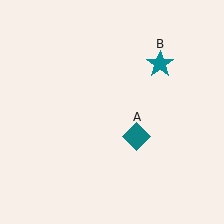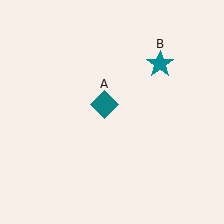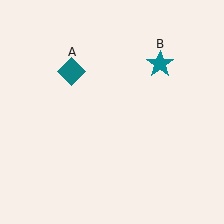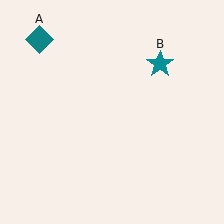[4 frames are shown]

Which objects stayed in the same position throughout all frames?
Teal star (object B) remained stationary.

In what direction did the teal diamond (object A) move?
The teal diamond (object A) moved up and to the left.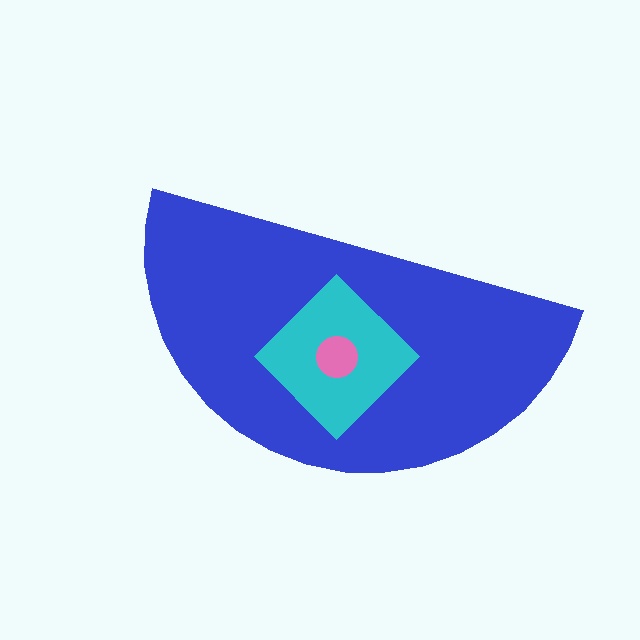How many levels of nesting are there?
3.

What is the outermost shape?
The blue semicircle.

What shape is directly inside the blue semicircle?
The cyan diamond.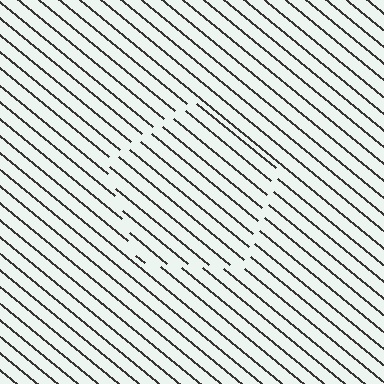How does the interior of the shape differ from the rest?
The interior of the shape contains the same grating, shifted by half a period — the contour is defined by the phase discontinuity where line-ends from the inner and outer gratings abut.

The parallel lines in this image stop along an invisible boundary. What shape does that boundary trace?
An illusory pentagon. The interior of the shape contains the same grating, shifted by half a period — the contour is defined by the phase discontinuity where line-ends from the inner and outer gratings abut.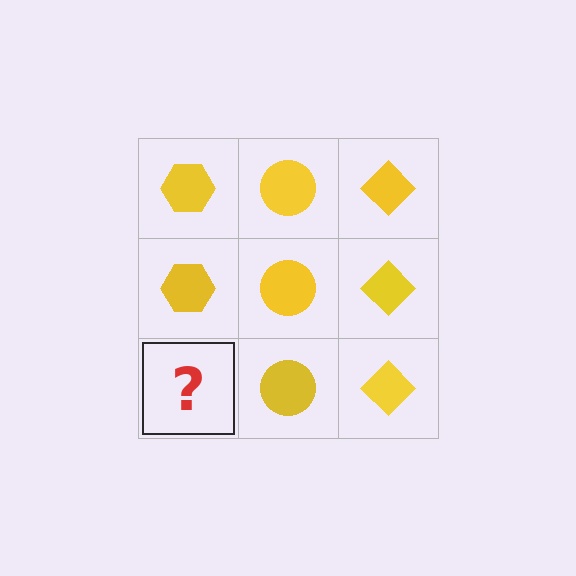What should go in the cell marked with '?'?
The missing cell should contain a yellow hexagon.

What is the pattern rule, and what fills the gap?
The rule is that each column has a consistent shape. The gap should be filled with a yellow hexagon.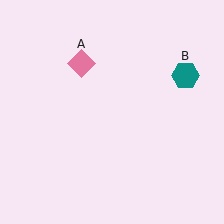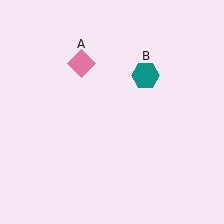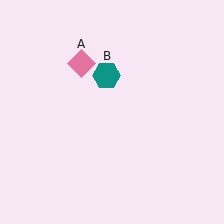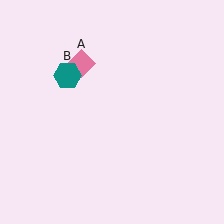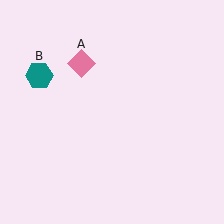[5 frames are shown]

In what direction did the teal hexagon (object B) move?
The teal hexagon (object B) moved left.